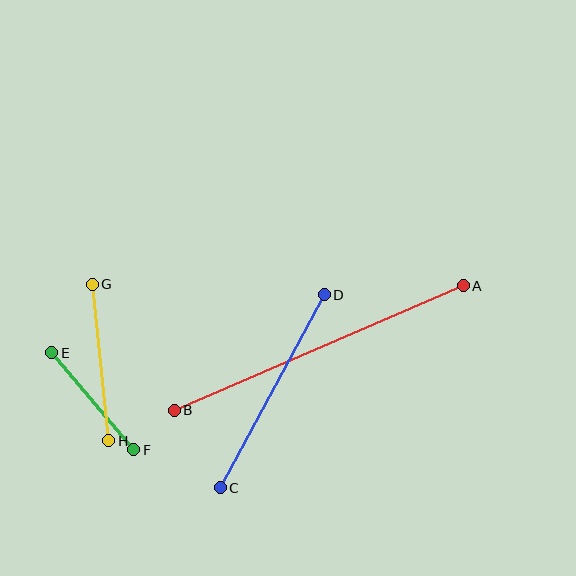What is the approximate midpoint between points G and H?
The midpoint is at approximately (100, 362) pixels.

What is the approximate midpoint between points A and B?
The midpoint is at approximately (319, 348) pixels.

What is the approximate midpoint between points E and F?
The midpoint is at approximately (93, 401) pixels.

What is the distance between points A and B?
The distance is approximately 315 pixels.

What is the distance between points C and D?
The distance is approximately 219 pixels.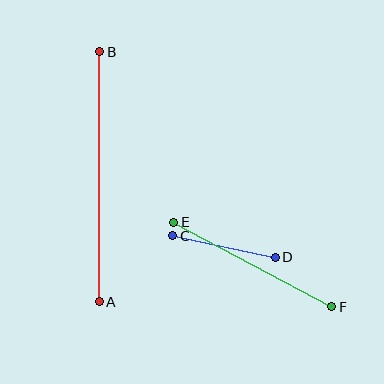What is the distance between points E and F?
The distance is approximately 179 pixels.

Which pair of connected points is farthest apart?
Points A and B are farthest apart.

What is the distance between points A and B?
The distance is approximately 250 pixels.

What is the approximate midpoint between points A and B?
The midpoint is at approximately (100, 177) pixels.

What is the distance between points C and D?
The distance is approximately 105 pixels.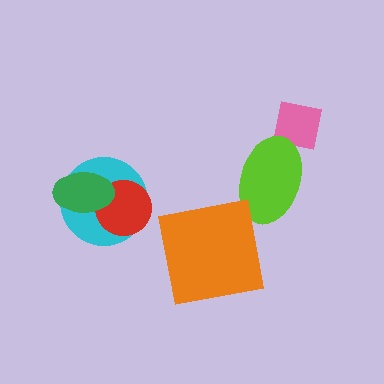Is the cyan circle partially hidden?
Yes, it is partially covered by another shape.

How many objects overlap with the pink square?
1 object overlaps with the pink square.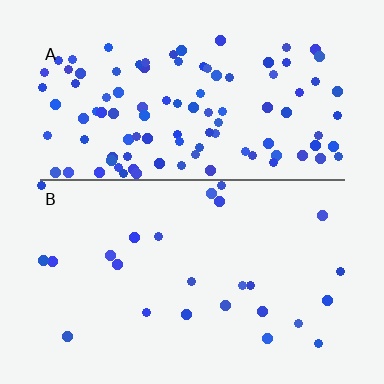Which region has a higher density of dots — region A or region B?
A (the top).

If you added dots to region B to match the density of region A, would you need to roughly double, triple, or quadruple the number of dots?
Approximately quadruple.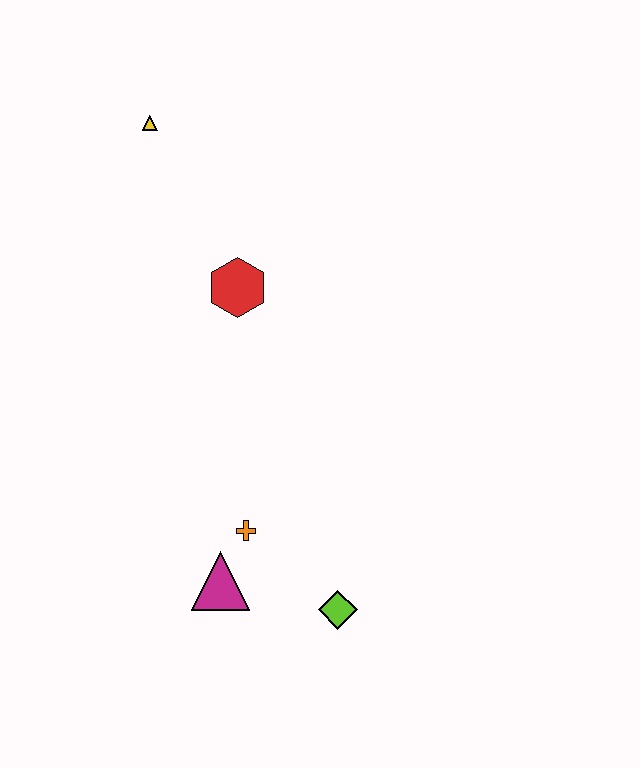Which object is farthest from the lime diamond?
The yellow triangle is farthest from the lime diamond.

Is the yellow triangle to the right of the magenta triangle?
No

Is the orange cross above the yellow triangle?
No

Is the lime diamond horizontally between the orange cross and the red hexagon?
No